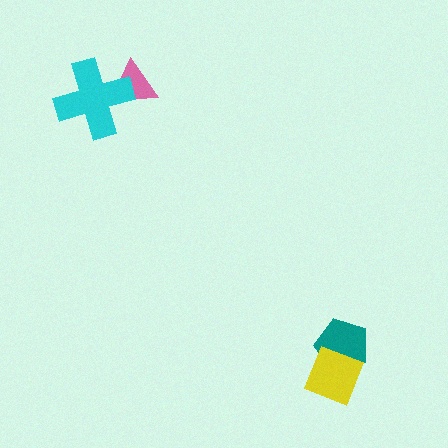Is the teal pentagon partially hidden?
Yes, it is partially covered by another shape.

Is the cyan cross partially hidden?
No, no other shape covers it.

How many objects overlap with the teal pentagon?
1 object overlaps with the teal pentagon.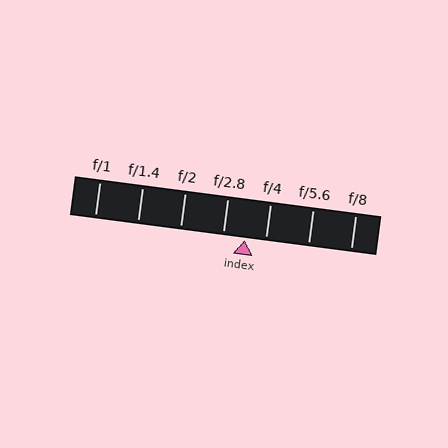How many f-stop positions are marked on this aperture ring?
There are 7 f-stop positions marked.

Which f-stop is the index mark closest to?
The index mark is closest to f/4.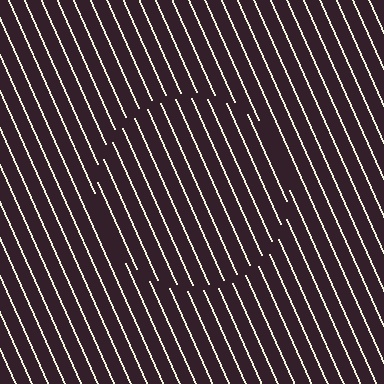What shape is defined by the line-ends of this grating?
An illusory circle. The interior of the shape contains the same grating, shifted by half a period — the contour is defined by the phase discontinuity where line-ends from the inner and outer gratings abut.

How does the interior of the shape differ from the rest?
The interior of the shape contains the same grating, shifted by half a period — the contour is defined by the phase discontinuity where line-ends from the inner and outer gratings abut.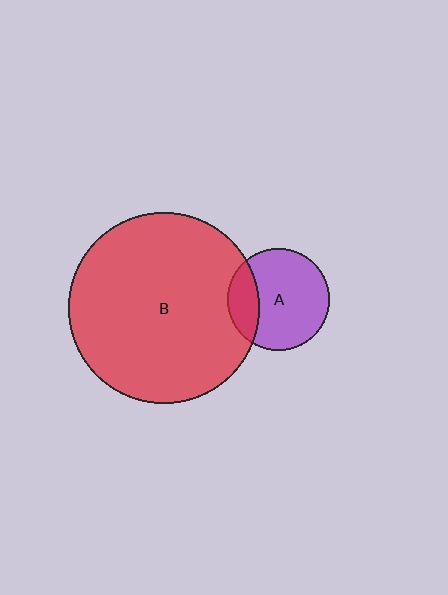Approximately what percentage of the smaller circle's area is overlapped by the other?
Approximately 20%.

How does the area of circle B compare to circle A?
Approximately 3.5 times.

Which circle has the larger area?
Circle B (red).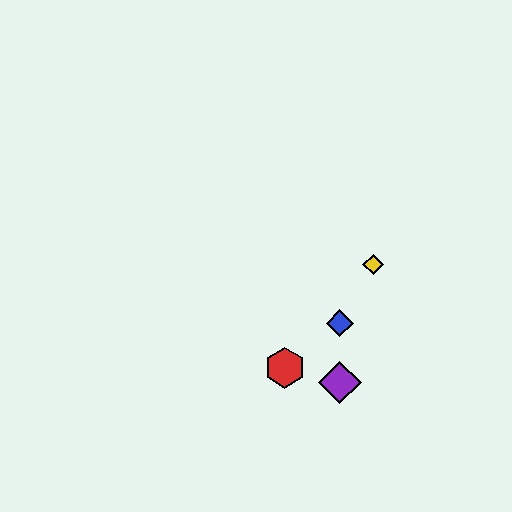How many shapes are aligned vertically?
3 shapes (the blue diamond, the green hexagon, the purple diamond) are aligned vertically.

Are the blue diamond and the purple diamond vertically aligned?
Yes, both are at x≈340.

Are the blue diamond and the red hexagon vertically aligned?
No, the blue diamond is at x≈340 and the red hexagon is at x≈285.